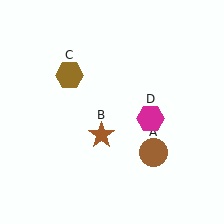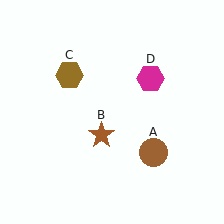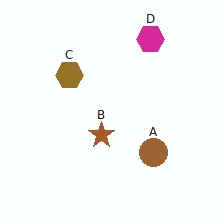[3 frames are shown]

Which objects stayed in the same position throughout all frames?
Brown circle (object A) and brown star (object B) and brown hexagon (object C) remained stationary.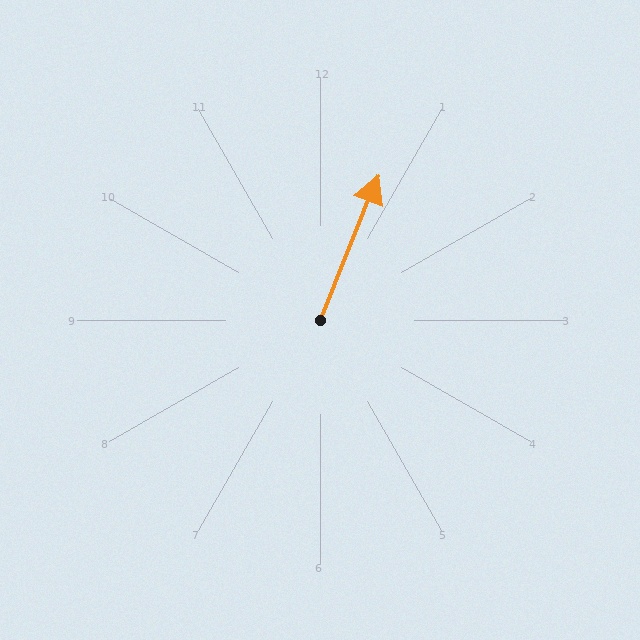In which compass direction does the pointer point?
North.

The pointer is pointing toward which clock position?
Roughly 1 o'clock.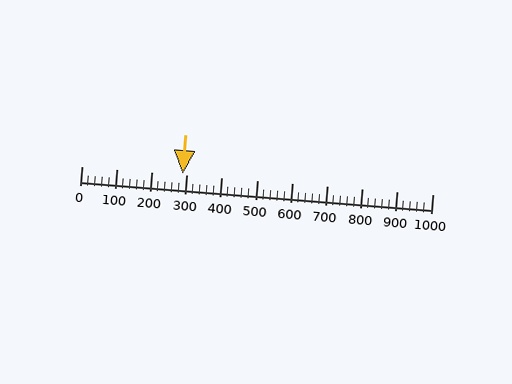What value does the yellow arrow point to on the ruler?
The yellow arrow points to approximately 290.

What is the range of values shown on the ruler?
The ruler shows values from 0 to 1000.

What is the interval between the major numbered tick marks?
The major tick marks are spaced 100 units apart.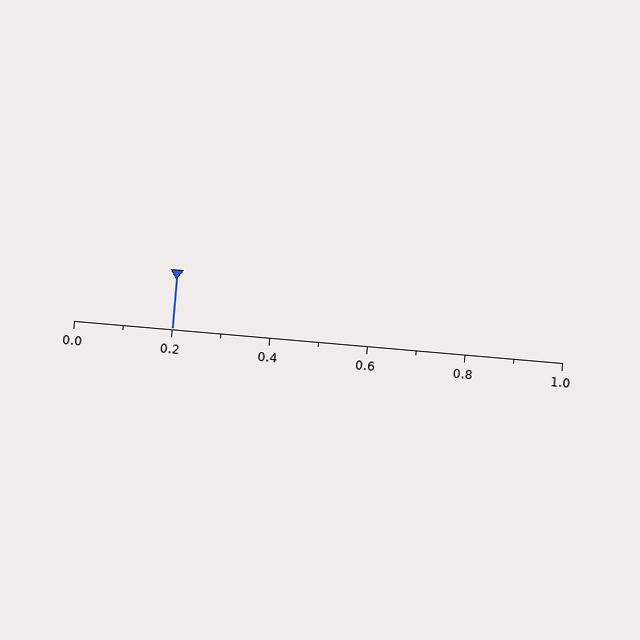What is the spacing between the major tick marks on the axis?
The major ticks are spaced 0.2 apart.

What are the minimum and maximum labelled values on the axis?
The axis runs from 0.0 to 1.0.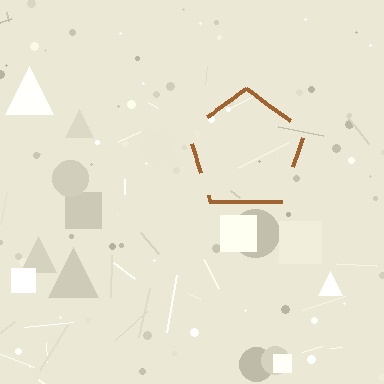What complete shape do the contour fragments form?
The contour fragments form a pentagon.